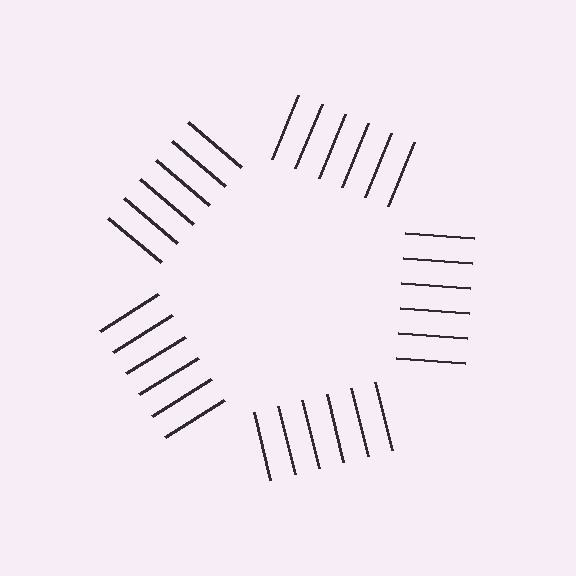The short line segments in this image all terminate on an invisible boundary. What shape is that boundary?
An illusory pentagon — the line segments terminate on its edges but no continuous stroke is drawn.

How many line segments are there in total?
30 — 6 along each of the 5 edges.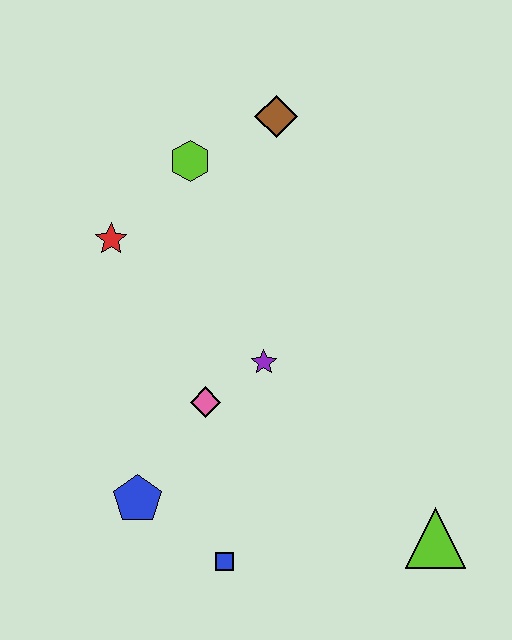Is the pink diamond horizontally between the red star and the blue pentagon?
No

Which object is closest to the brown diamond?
The lime hexagon is closest to the brown diamond.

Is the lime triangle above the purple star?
No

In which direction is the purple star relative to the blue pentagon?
The purple star is above the blue pentagon.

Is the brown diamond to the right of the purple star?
Yes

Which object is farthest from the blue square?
The brown diamond is farthest from the blue square.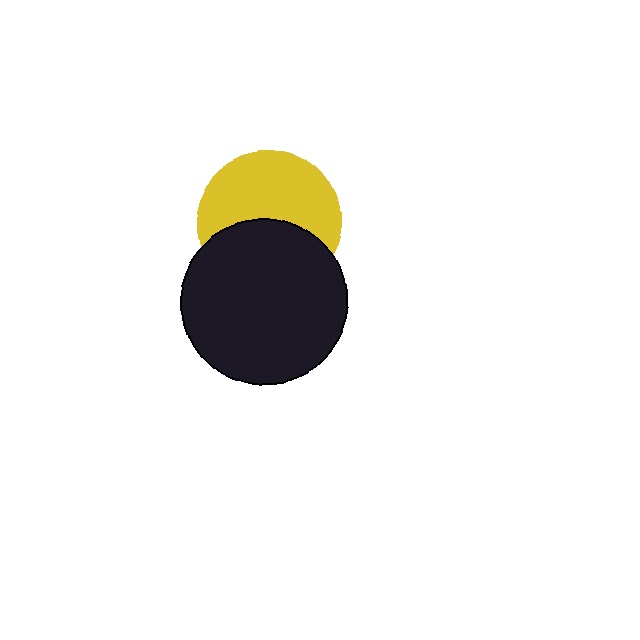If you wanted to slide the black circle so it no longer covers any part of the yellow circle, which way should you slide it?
Slide it down — that is the most direct way to separate the two shapes.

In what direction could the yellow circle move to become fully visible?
The yellow circle could move up. That would shift it out from behind the black circle entirely.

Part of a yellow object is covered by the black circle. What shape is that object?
It is a circle.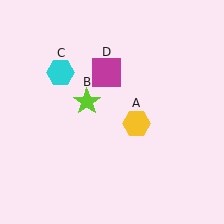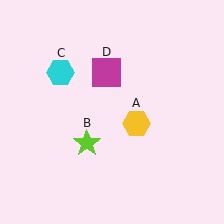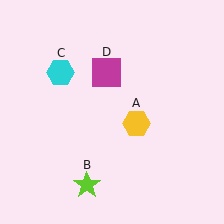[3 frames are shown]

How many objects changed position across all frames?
1 object changed position: lime star (object B).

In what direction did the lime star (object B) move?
The lime star (object B) moved down.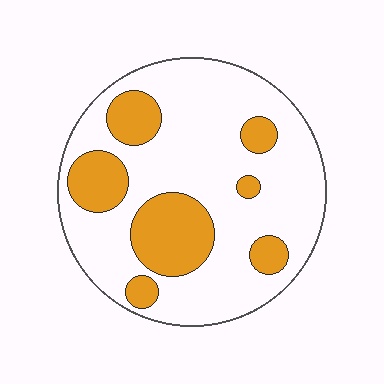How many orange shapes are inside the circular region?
7.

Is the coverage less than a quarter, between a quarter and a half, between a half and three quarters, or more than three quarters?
Between a quarter and a half.